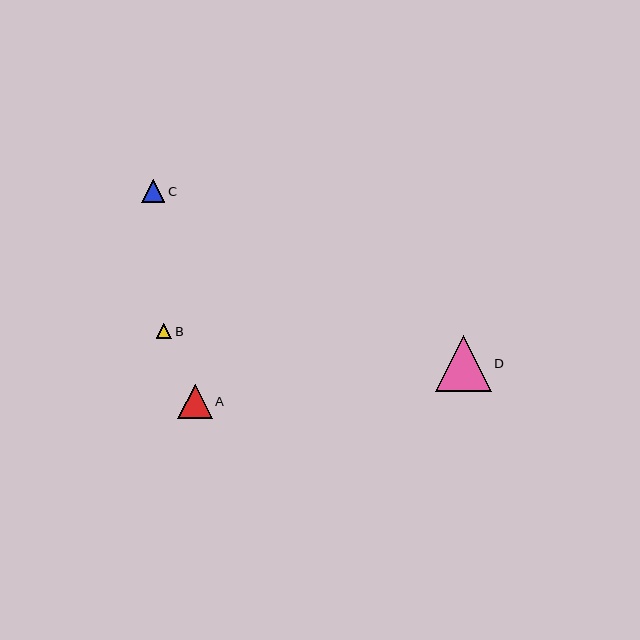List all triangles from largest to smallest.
From largest to smallest: D, A, C, B.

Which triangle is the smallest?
Triangle B is the smallest with a size of approximately 16 pixels.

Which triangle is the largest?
Triangle D is the largest with a size of approximately 56 pixels.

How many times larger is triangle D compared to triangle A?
Triangle D is approximately 1.6 times the size of triangle A.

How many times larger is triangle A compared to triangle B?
Triangle A is approximately 2.2 times the size of triangle B.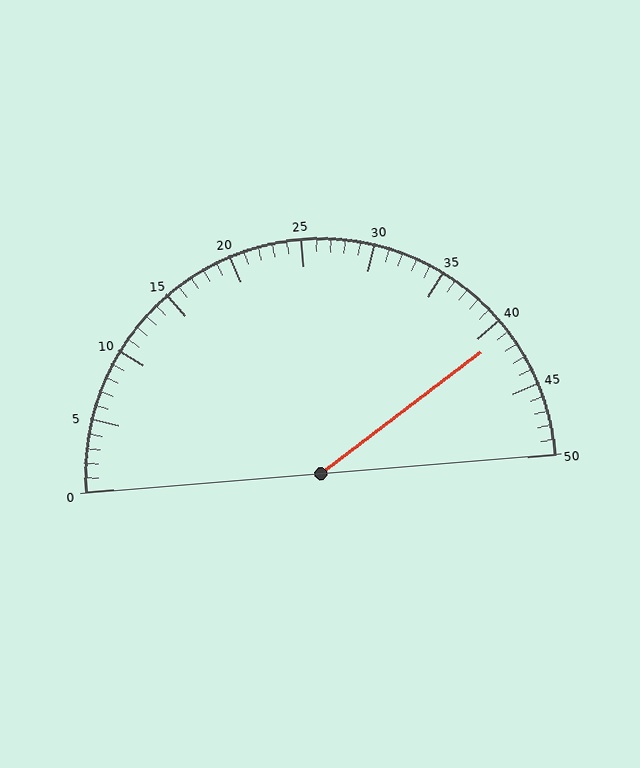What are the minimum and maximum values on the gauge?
The gauge ranges from 0 to 50.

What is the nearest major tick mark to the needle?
The nearest major tick mark is 40.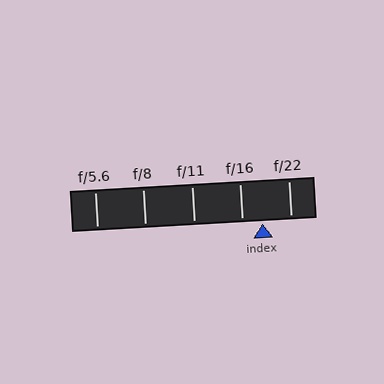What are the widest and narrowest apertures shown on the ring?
The widest aperture shown is f/5.6 and the narrowest is f/22.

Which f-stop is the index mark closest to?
The index mark is closest to f/16.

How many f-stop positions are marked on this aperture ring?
There are 5 f-stop positions marked.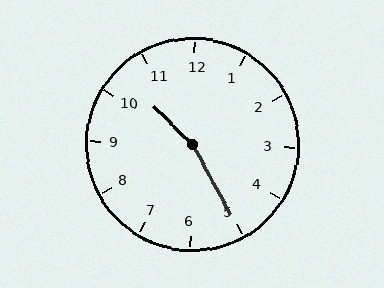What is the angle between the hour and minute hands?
Approximately 162 degrees.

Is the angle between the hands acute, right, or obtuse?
It is obtuse.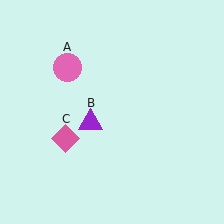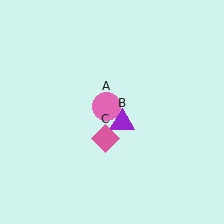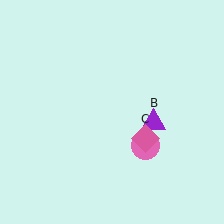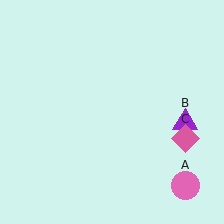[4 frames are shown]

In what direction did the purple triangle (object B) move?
The purple triangle (object B) moved right.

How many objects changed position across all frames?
3 objects changed position: pink circle (object A), purple triangle (object B), pink diamond (object C).